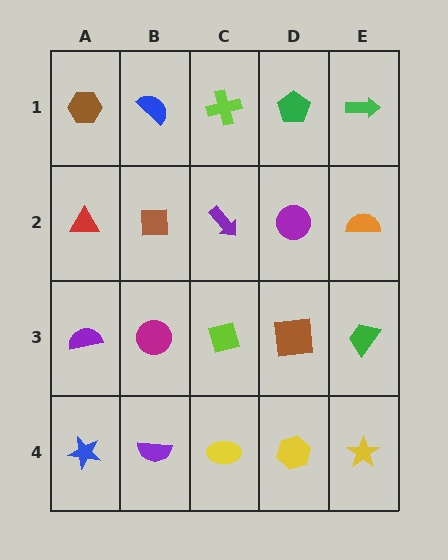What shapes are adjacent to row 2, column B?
A blue semicircle (row 1, column B), a magenta circle (row 3, column B), a red triangle (row 2, column A), a purple arrow (row 2, column C).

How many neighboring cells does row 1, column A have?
2.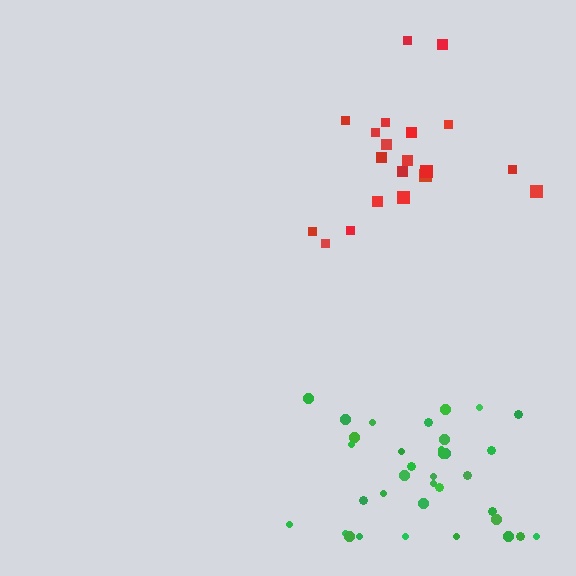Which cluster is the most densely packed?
Green.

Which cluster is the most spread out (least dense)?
Red.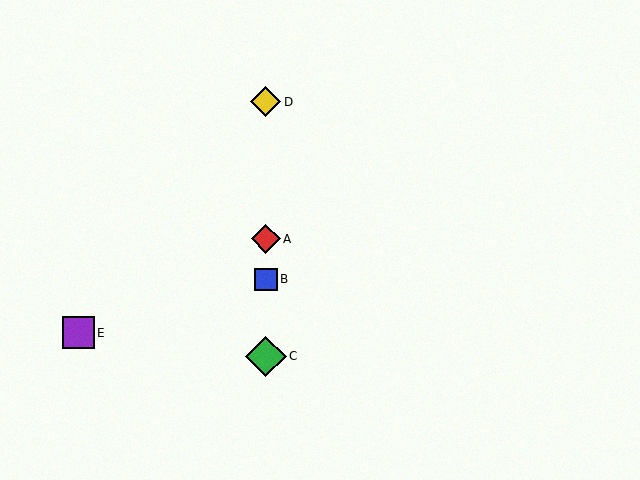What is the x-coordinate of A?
Object A is at x≈266.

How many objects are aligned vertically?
4 objects (A, B, C, D) are aligned vertically.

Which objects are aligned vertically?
Objects A, B, C, D are aligned vertically.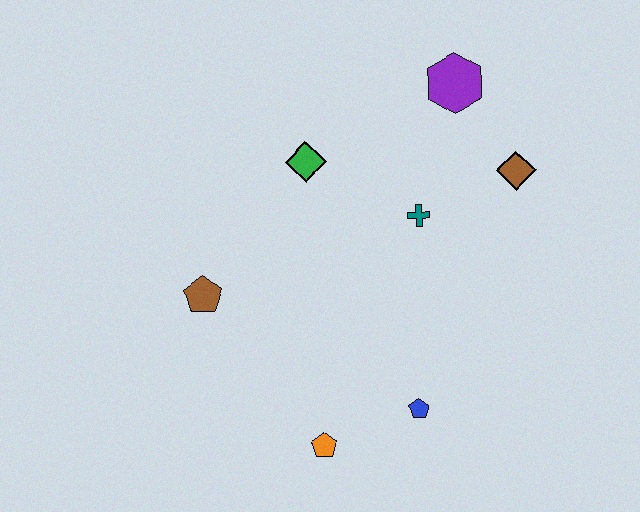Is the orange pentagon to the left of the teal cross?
Yes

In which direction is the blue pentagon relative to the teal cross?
The blue pentagon is below the teal cross.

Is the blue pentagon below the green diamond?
Yes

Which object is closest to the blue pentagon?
The orange pentagon is closest to the blue pentagon.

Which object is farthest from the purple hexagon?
The orange pentagon is farthest from the purple hexagon.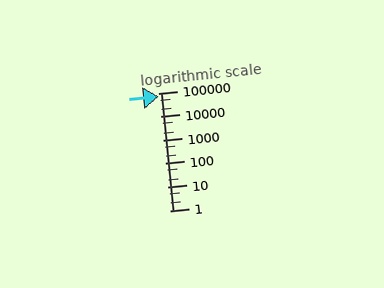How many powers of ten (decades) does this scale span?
The scale spans 5 decades, from 1 to 100000.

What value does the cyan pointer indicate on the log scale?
The pointer indicates approximately 68000.